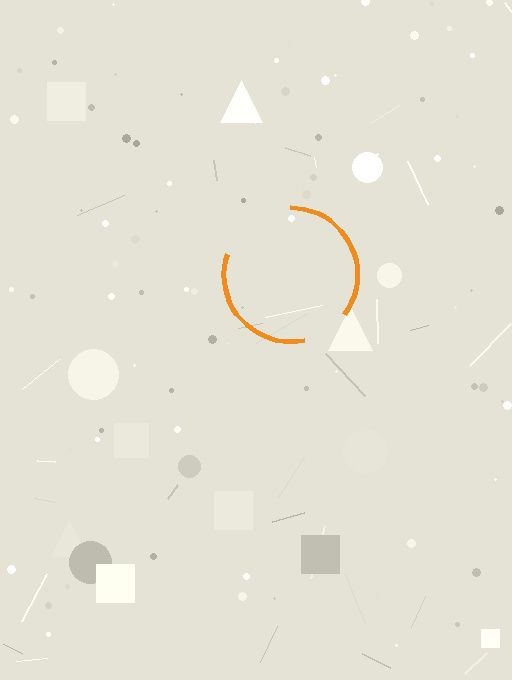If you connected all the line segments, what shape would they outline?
They would outline a circle.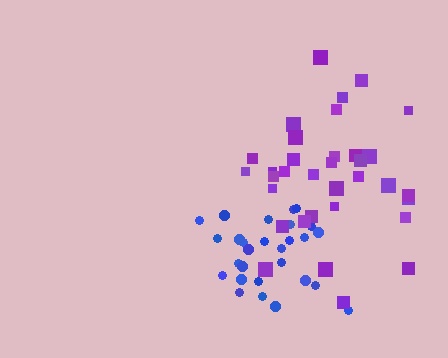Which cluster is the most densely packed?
Blue.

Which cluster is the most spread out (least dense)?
Purple.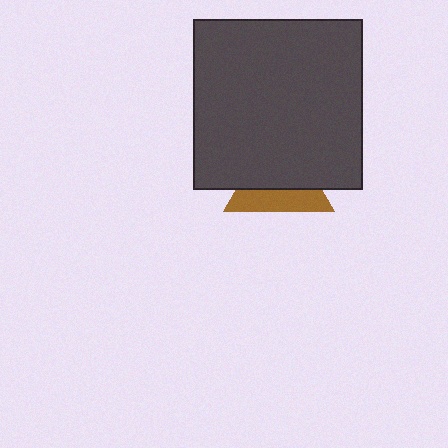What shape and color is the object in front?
The object in front is a dark gray square.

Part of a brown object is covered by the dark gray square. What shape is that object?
It is a triangle.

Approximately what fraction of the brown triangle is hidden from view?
Roughly 59% of the brown triangle is hidden behind the dark gray square.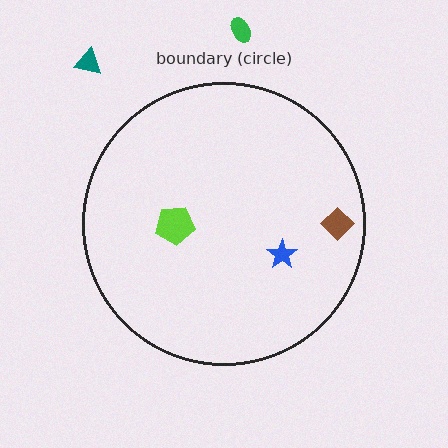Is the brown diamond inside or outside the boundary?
Inside.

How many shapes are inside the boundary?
3 inside, 2 outside.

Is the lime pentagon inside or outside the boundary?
Inside.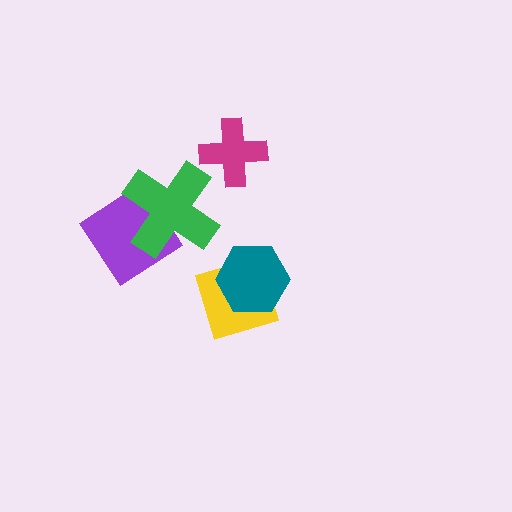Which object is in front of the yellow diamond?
The teal hexagon is in front of the yellow diamond.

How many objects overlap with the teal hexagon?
1 object overlaps with the teal hexagon.